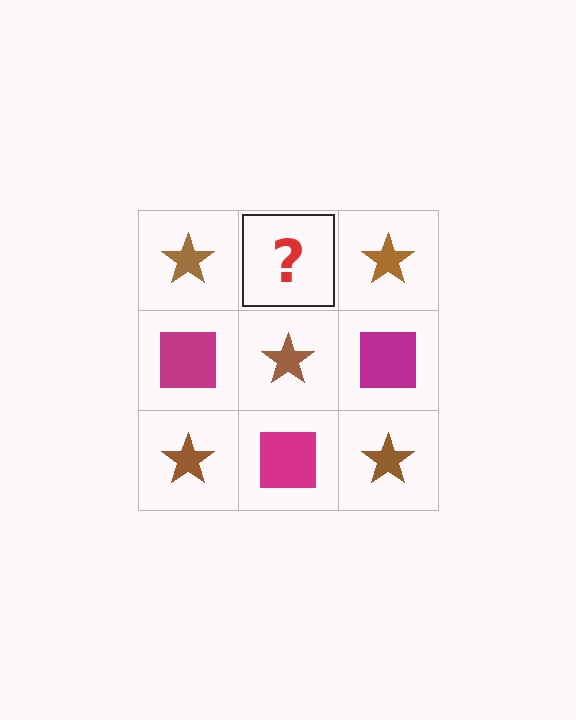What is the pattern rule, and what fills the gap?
The rule is that it alternates brown star and magenta square in a checkerboard pattern. The gap should be filled with a magenta square.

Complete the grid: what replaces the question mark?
The question mark should be replaced with a magenta square.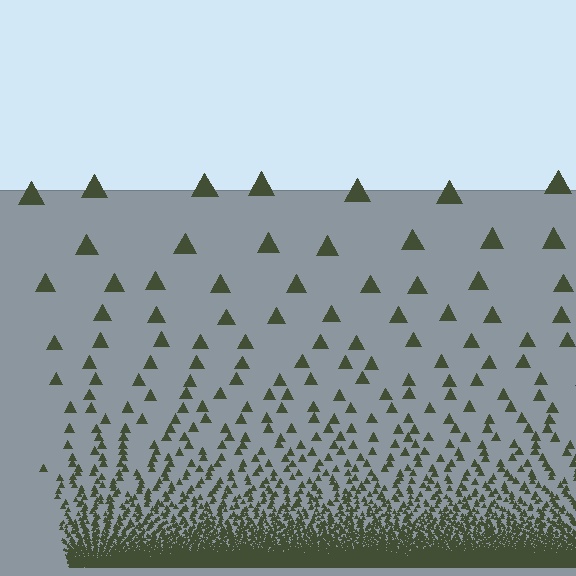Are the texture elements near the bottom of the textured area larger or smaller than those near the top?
Smaller. The gradient is inverted — elements near the bottom are smaller and denser.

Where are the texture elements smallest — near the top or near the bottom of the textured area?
Near the bottom.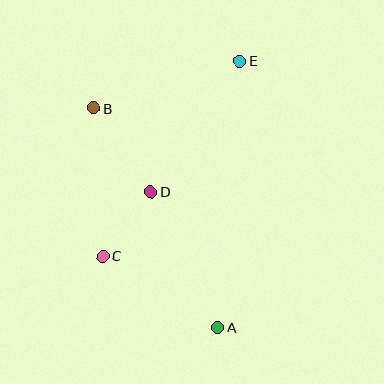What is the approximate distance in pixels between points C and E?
The distance between C and E is approximately 238 pixels.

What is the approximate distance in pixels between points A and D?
The distance between A and D is approximately 151 pixels.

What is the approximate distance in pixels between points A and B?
The distance between A and B is approximately 252 pixels.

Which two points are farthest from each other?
Points A and E are farthest from each other.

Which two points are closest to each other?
Points C and D are closest to each other.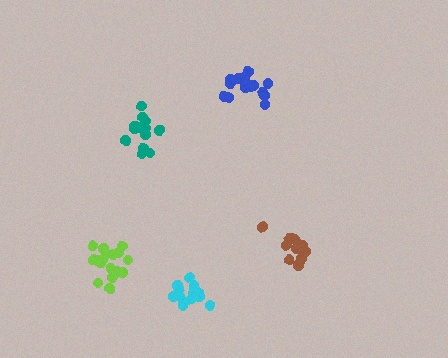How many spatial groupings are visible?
There are 5 spatial groupings.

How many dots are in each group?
Group 1: 14 dots, Group 2: 17 dots, Group 3: 13 dots, Group 4: 16 dots, Group 5: 13 dots (73 total).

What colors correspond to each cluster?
The clusters are colored: teal, lime, cyan, blue, brown.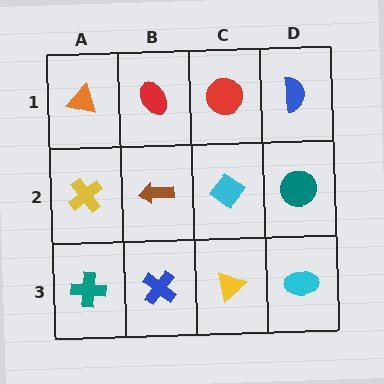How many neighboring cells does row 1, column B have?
3.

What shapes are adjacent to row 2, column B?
A red ellipse (row 1, column B), a blue cross (row 3, column B), a yellow cross (row 2, column A), a cyan diamond (row 2, column C).